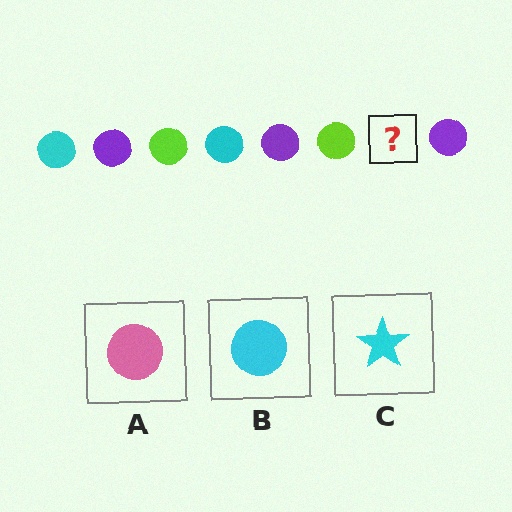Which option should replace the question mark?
Option B.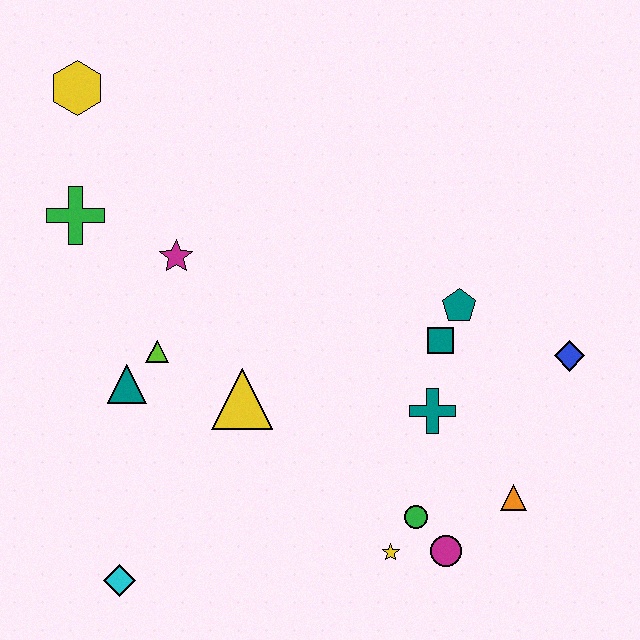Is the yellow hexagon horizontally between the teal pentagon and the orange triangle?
No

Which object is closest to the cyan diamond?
The teal triangle is closest to the cyan diamond.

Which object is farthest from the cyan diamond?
The blue diamond is farthest from the cyan diamond.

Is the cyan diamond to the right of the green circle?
No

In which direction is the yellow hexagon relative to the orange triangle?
The yellow hexagon is to the left of the orange triangle.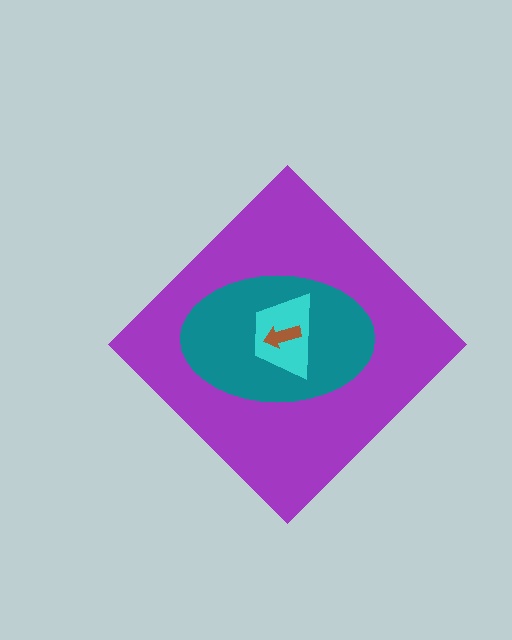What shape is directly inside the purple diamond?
The teal ellipse.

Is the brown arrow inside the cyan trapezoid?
Yes.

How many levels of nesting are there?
4.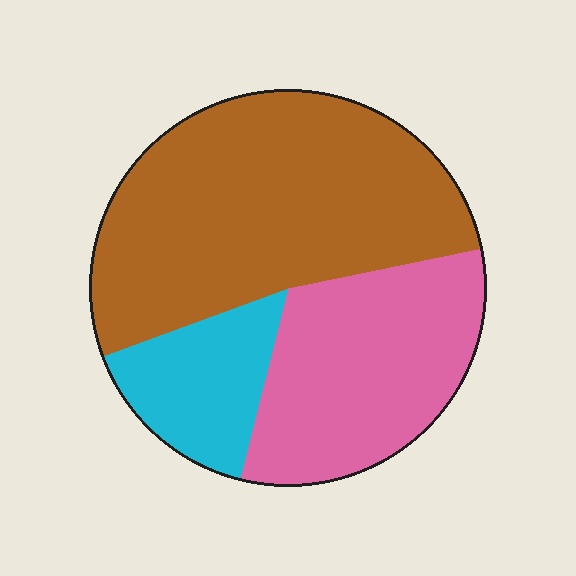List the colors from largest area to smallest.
From largest to smallest: brown, pink, cyan.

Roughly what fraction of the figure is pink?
Pink covers roughly 30% of the figure.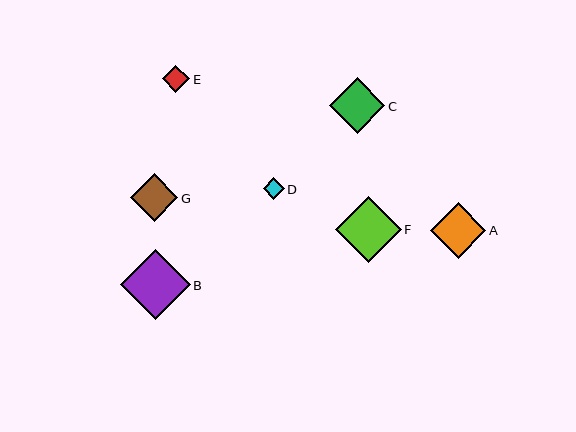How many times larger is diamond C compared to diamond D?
Diamond C is approximately 2.6 times the size of diamond D.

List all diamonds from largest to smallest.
From largest to smallest: B, F, C, A, G, E, D.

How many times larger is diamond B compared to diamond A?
Diamond B is approximately 1.3 times the size of diamond A.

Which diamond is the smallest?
Diamond D is the smallest with a size of approximately 21 pixels.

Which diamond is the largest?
Diamond B is the largest with a size of approximately 70 pixels.